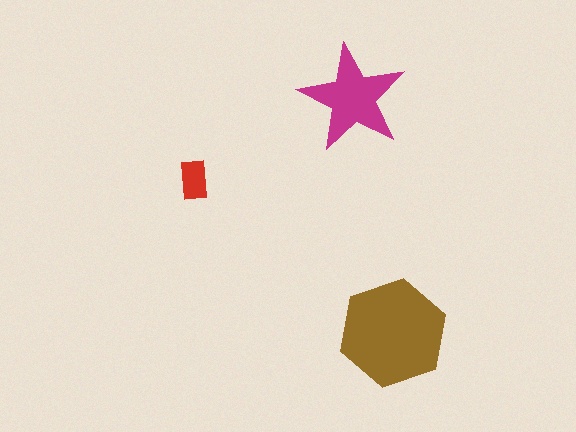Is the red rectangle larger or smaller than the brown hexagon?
Smaller.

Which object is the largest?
The brown hexagon.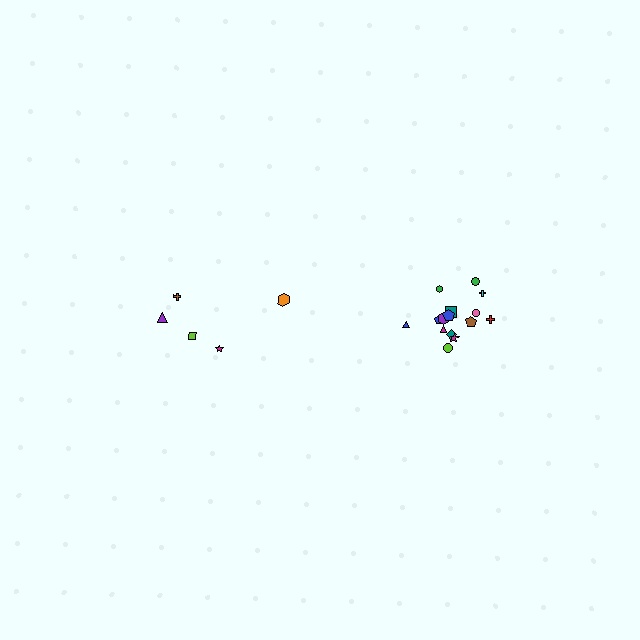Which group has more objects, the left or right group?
The right group.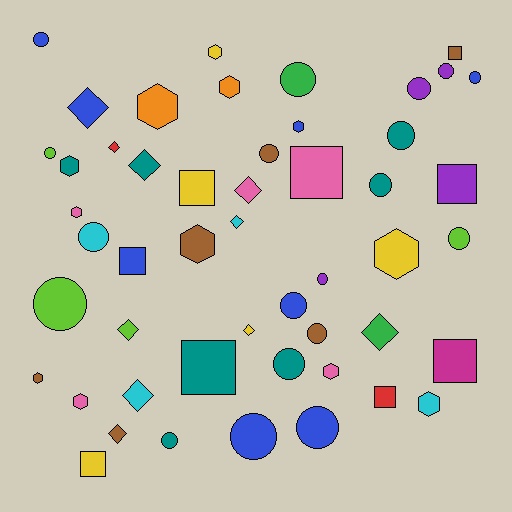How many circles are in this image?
There are 19 circles.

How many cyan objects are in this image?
There are 4 cyan objects.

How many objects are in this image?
There are 50 objects.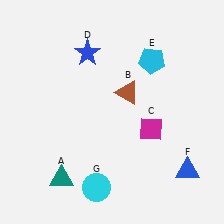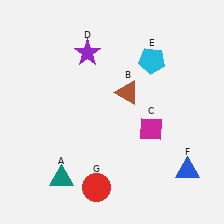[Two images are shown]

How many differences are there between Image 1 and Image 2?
There are 2 differences between the two images.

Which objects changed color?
D changed from blue to purple. G changed from cyan to red.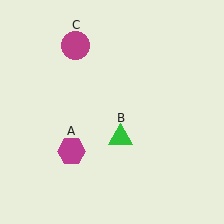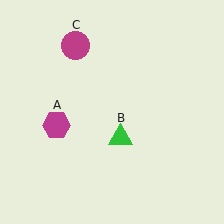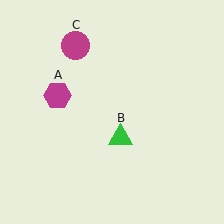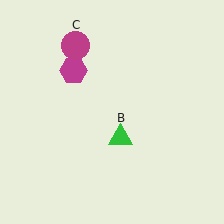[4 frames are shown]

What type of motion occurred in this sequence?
The magenta hexagon (object A) rotated clockwise around the center of the scene.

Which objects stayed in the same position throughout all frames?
Green triangle (object B) and magenta circle (object C) remained stationary.